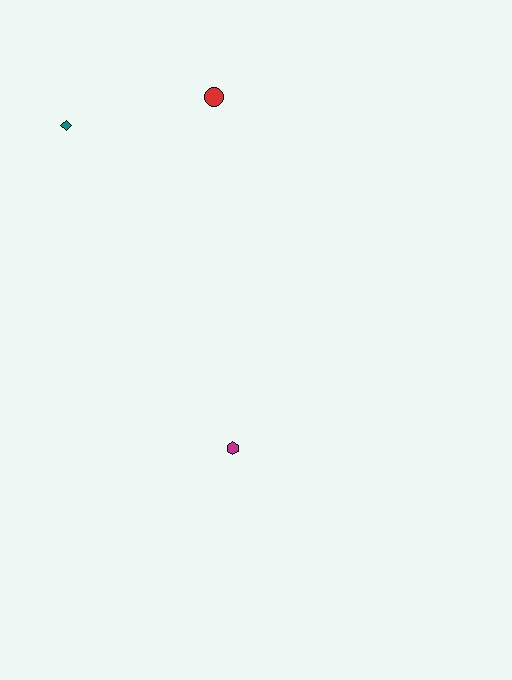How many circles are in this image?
There is 1 circle.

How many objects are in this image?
There are 3 objects.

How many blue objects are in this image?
There are no blue objects.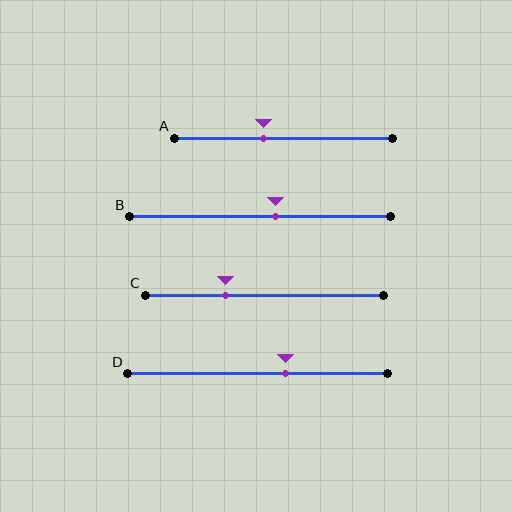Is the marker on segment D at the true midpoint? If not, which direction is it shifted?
No, the marker on segment D is shifted to the right by about 11% of the segment length.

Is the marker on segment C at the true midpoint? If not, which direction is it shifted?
No, the marker on segment C is shifted to the left by about 16% of the segment length.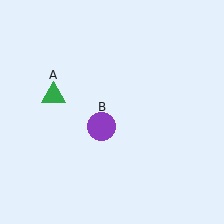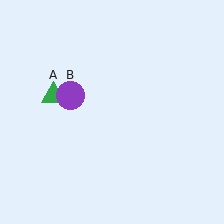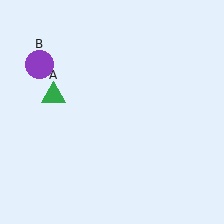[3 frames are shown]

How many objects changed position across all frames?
1 object changed position: purple circle (object B).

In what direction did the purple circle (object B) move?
The purple circle (object B) moved up and to the left.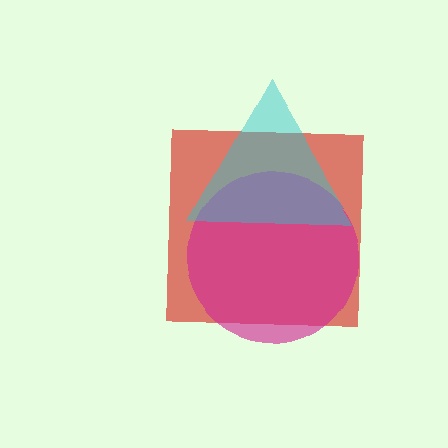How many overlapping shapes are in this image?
There are 3 overlapping shapes in the image.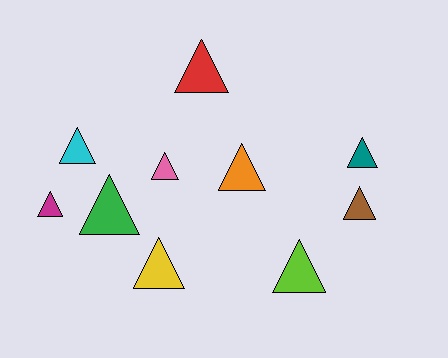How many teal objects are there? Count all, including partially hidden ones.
There is 1 teal object.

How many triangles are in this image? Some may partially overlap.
There are 10 triangles.